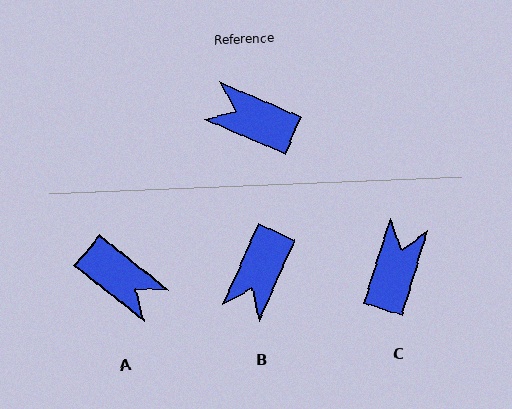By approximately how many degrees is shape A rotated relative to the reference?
Approximately 164 degrees counter-clockwise.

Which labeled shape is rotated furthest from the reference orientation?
A, about 164 degrees away.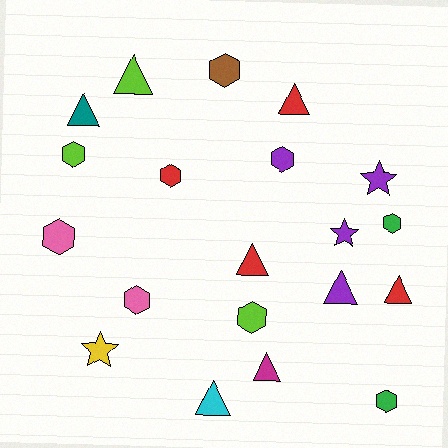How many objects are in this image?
There are 20 objects.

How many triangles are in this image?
There are 8 triangles.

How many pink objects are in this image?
There are 2 pink objects.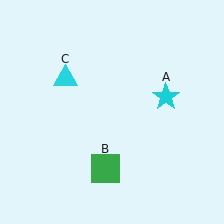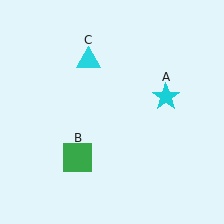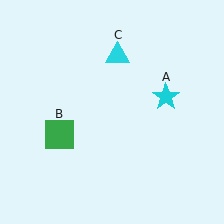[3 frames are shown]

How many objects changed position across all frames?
2 objects changed position: green square (object B), cyan triangle (object C).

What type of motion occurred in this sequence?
The green square (object B), cyan triangle (object C) rotated clockwise around the center of the scene.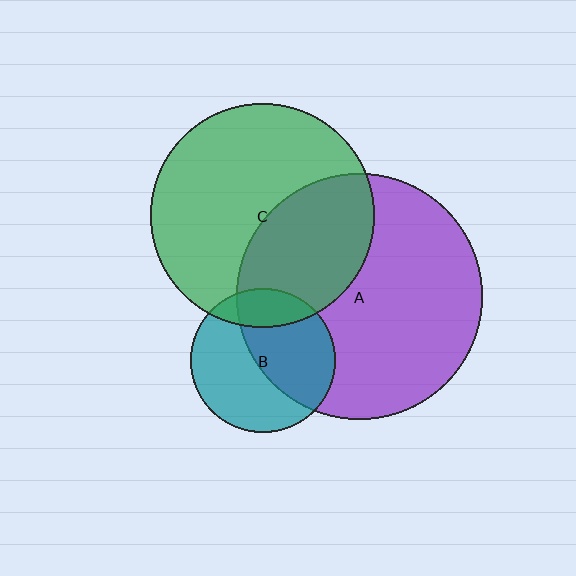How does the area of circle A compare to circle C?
Approximately 1.2 times.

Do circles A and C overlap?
Yes.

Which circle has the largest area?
Circle A (purple).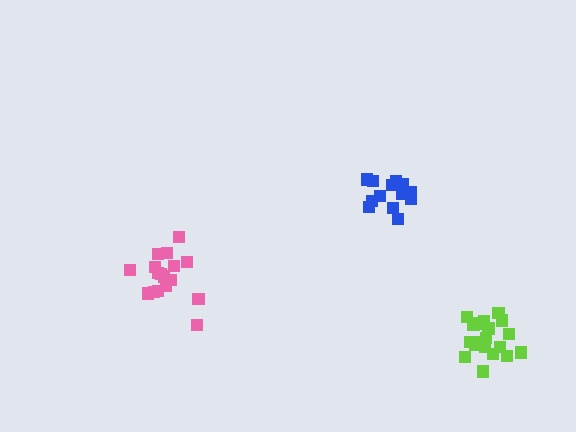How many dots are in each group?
Group 1: 13 dots, Group 2: 17 dots, Group 3: 19 dots (49 total).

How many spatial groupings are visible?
There are 3 spatial groupings.